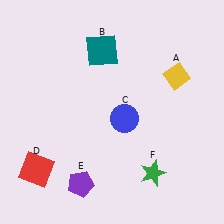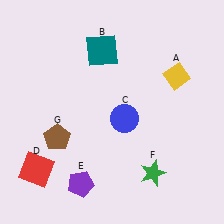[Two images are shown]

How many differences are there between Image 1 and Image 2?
There is 1 difference between the two images.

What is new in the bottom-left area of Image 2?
A brown pentagon (G) was added in the bottom-left area of Image 2.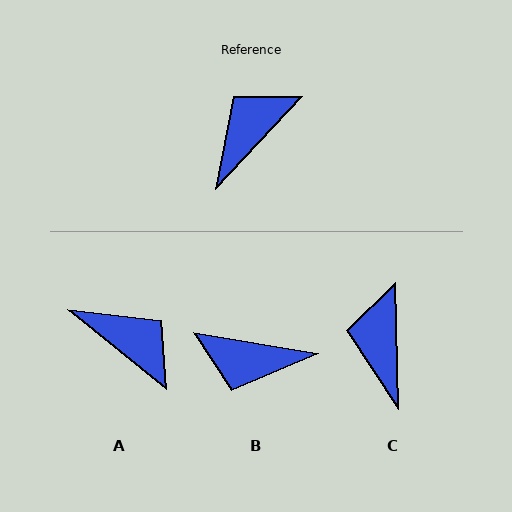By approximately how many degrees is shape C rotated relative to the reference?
Approximately 44 degrees counter-clockwise.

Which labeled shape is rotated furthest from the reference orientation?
B, about 124 degrees away.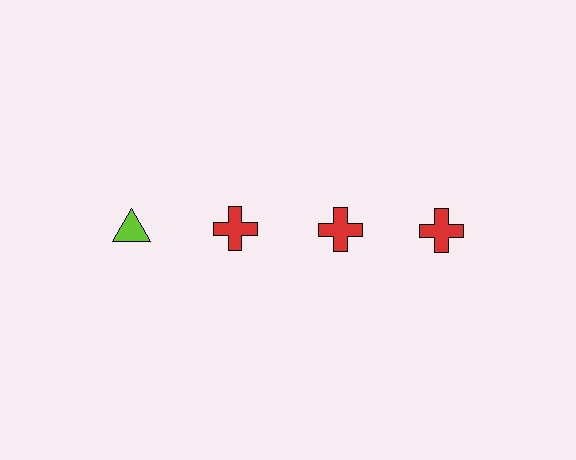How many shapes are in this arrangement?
There are 4 shapes arranged in a grid pattern.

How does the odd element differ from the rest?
It differs in both color (lime instead of red) and shape (triangle instead of cross).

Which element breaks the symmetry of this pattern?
The lime triangle in the top row, leftmost column breaks the symmetry. All other shapes are red crosses.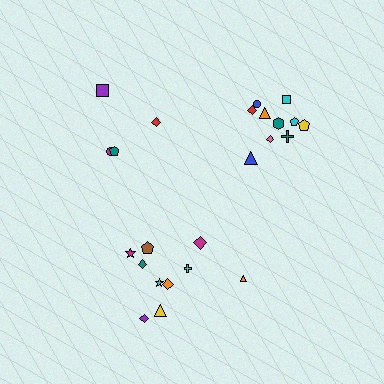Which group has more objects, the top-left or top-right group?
The top-right group.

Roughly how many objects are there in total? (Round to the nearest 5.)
Roughly 25 objects in total.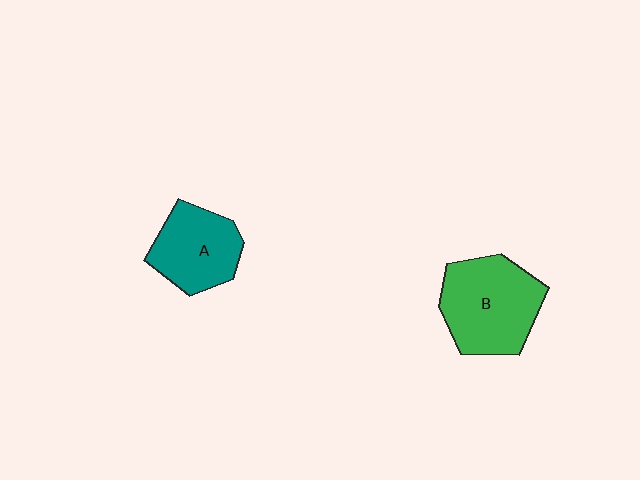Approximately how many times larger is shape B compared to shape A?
Approximately 1.3 times.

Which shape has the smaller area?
Shape A (teal).